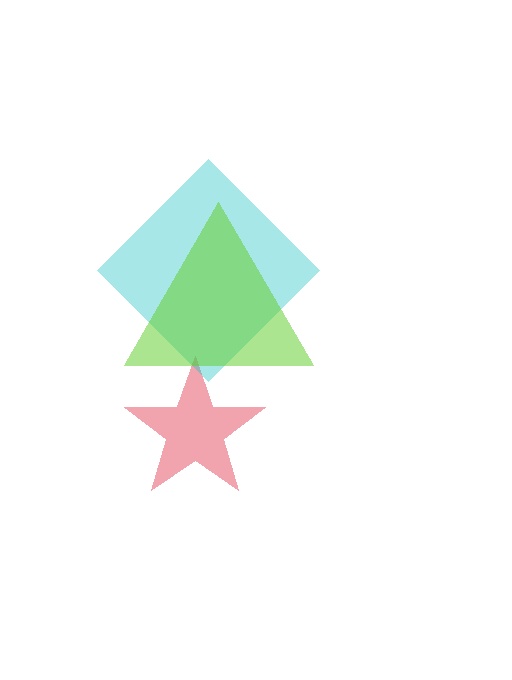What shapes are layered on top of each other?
The layered shapes are: a red star, a cyan diamond, a lime triangle.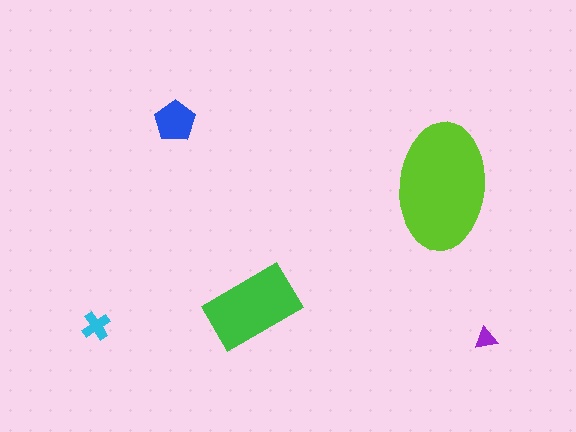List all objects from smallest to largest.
The purple triangle, the cyan cross, the blue pentagon, the green rectangle, the lime ellipse.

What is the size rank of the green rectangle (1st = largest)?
2nd.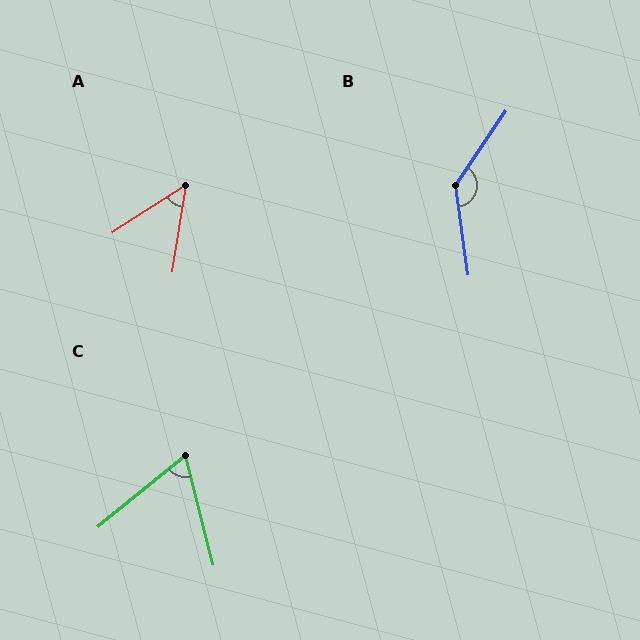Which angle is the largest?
B, at approximately 138 degrees.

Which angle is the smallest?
A, at approximately 49 degrees.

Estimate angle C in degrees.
Approximately 65 degrees.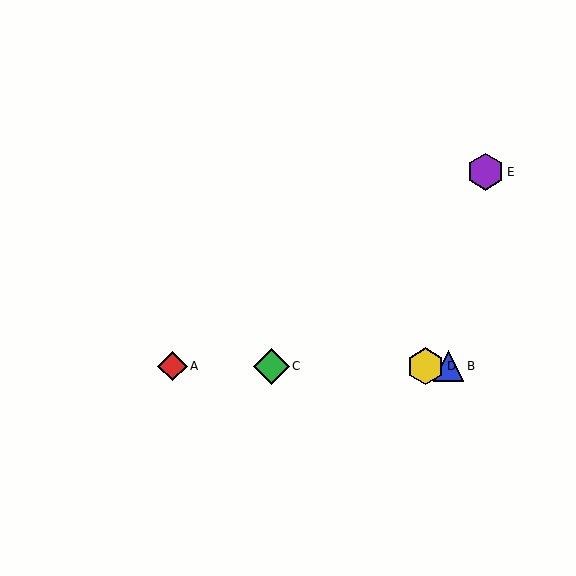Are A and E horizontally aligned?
No, A is at y≈366 and E is at y≈172.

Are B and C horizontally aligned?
Yes, both are at y≈366.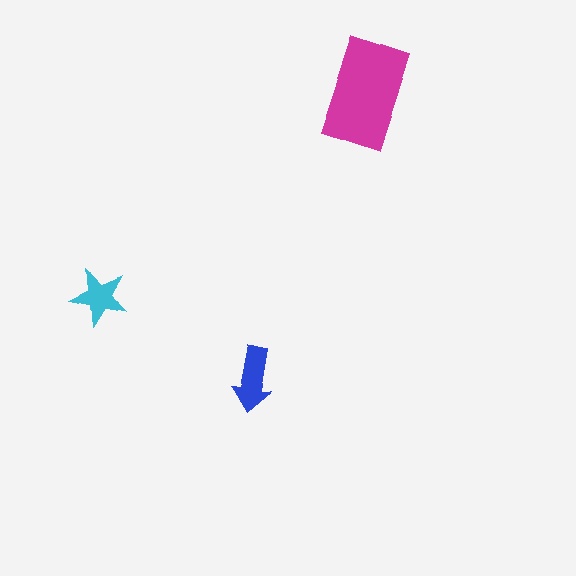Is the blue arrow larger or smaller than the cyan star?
Larger.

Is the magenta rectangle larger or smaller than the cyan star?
Larger.